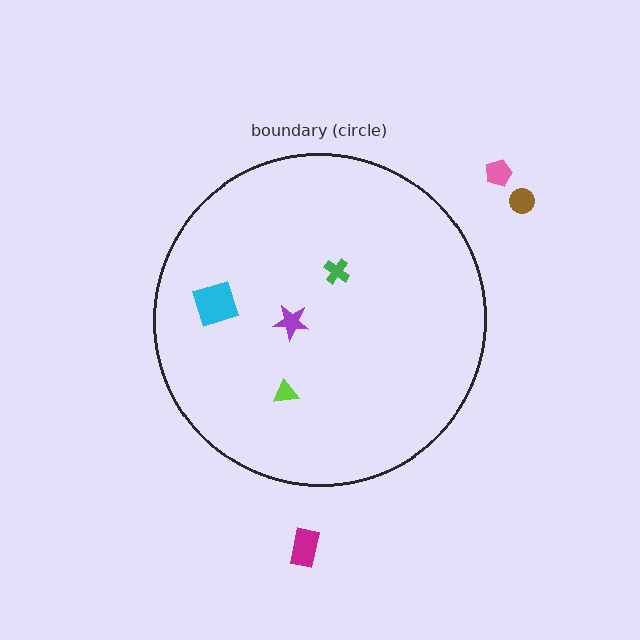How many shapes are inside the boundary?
4 inside, 3 outside.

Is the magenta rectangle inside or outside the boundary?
Outside.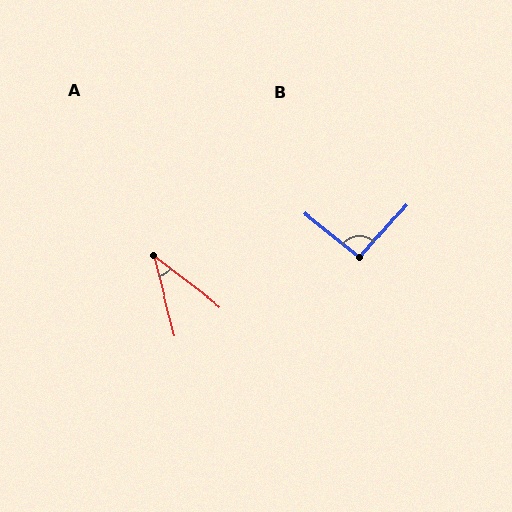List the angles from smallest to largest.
A (38°), B (93°).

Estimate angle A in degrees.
Approximately 38 degrees.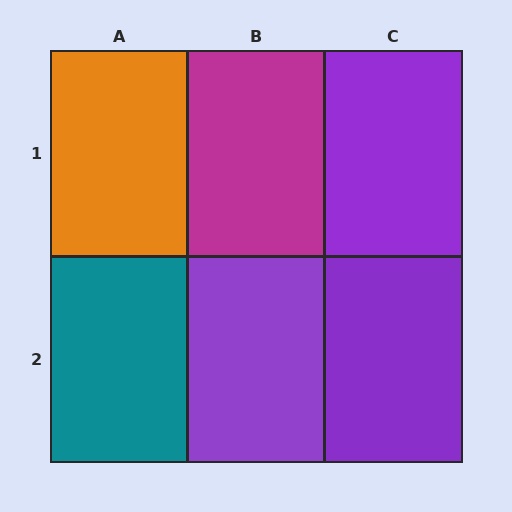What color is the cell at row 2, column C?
Purple.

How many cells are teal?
1 cell is teal.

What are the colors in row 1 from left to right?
Orange, magenta, purple.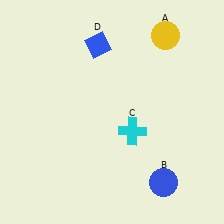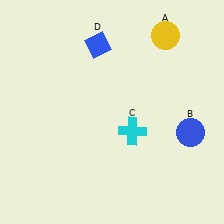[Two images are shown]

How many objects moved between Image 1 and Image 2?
1 object moved between the two images.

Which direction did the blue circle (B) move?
The blue circle (B) moved up.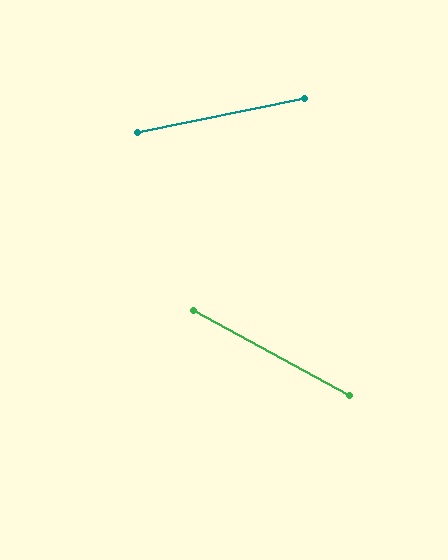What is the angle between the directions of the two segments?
Approximately 40 degrees.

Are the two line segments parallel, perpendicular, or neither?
Neither parallel nor perpendicular — they differ by about 40°.